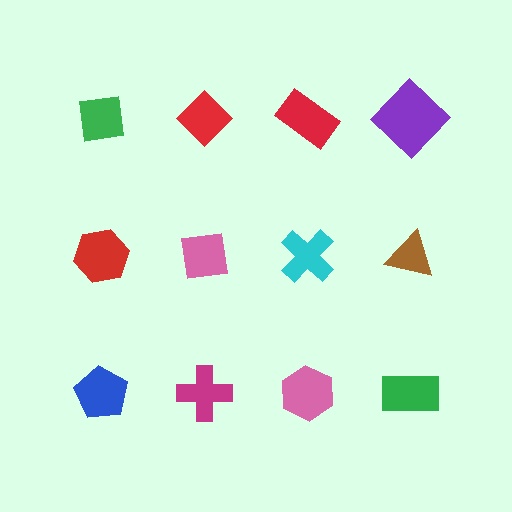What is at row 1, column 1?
A green square.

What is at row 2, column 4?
A brown triangle.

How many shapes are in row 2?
4 shapes.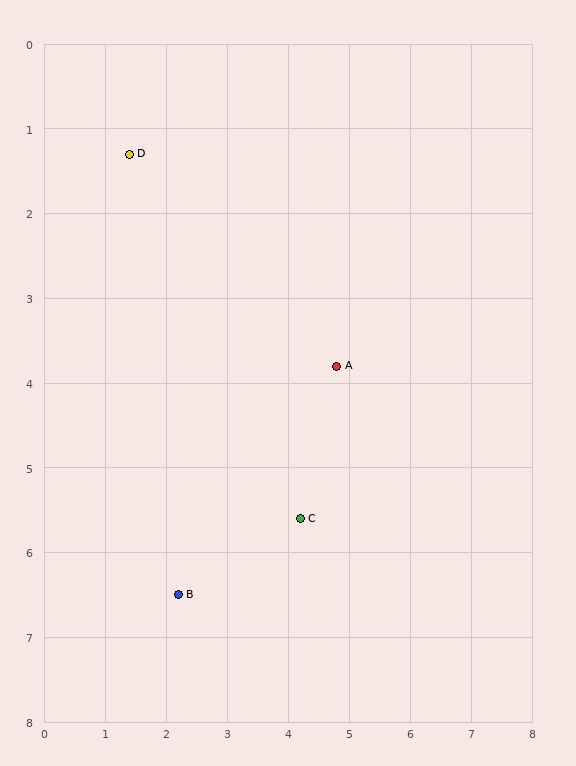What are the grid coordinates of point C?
Point C is at approximately (4.2, 5.6).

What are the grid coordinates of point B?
Point B is at approximately (2.2, 6.5).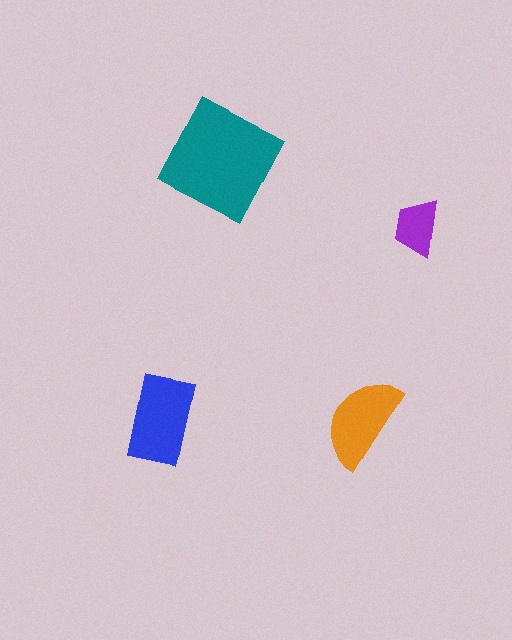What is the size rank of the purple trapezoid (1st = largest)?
4th.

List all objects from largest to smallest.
The teal square, the blue rectangle, the orange semicircle, the purple trapezoid.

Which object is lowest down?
The blue rectangle is bottommost.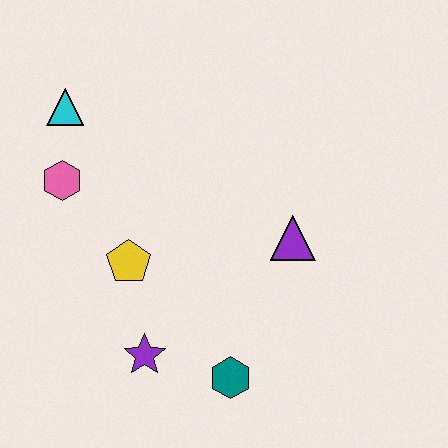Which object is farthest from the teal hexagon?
The cyan triangle is farthest from the teal hexagon.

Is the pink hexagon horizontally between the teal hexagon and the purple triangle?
No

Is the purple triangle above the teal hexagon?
Yes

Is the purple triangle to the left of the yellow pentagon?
No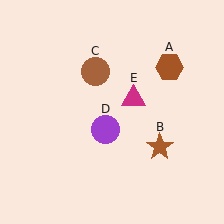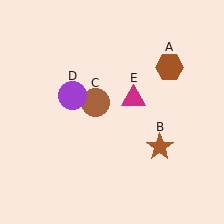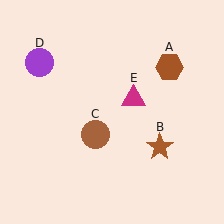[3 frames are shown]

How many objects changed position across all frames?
2 objects changed position: brown circle (object C), purple circle (object D).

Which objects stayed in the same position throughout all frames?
Brown hexagon (object A) and brown star (object B) and magenta triangle (object E) remained stationary.